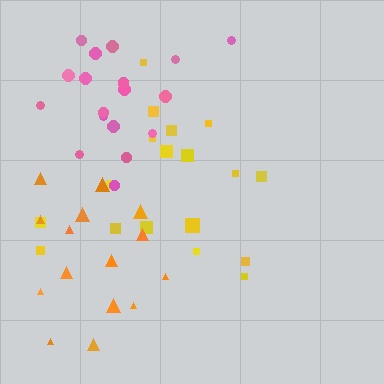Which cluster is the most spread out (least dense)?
Orange.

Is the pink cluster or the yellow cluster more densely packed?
Pink.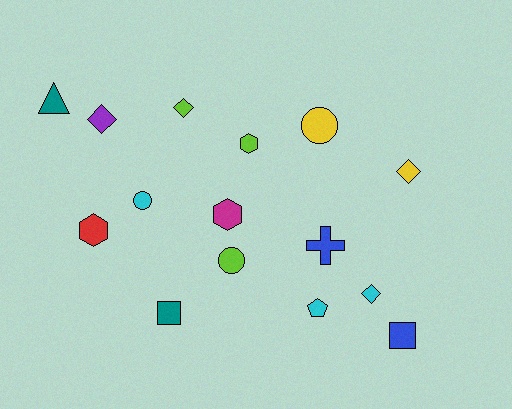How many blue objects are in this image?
There are 2 blue objects.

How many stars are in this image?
There are no stars.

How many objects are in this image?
There are 15 objects.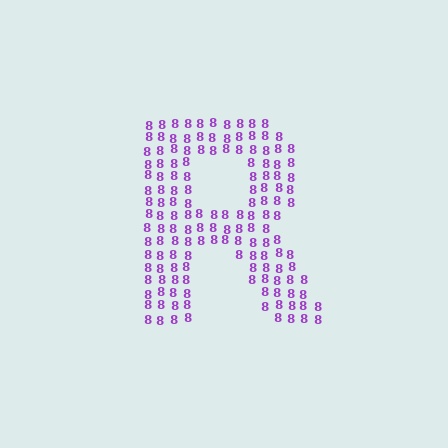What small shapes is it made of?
It is made of small digit 8's.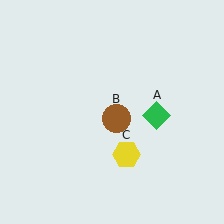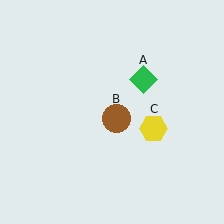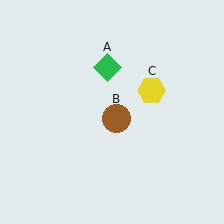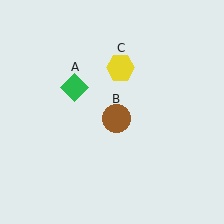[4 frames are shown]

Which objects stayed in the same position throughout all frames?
Brown circle (object B) remained stationary.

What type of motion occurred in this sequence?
The green diamond (object A), yellow hexagon (object C) rotated counterclockwise around the center of the scene.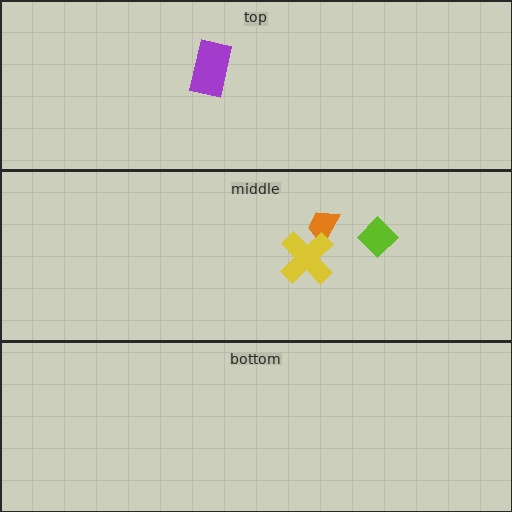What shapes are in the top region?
The purple rectangle.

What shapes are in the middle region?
The lime diamond, the orange trapezoid, the yellow cross.